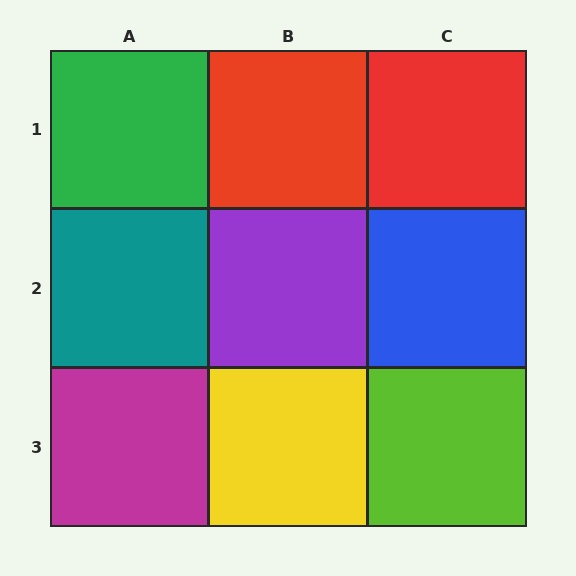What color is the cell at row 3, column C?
Lime.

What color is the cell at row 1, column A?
Green.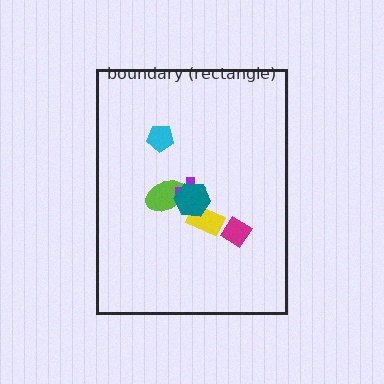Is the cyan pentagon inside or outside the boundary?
Inside.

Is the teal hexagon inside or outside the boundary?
Inside.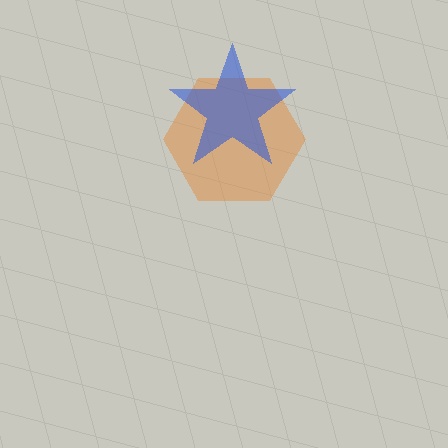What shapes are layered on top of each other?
The layered shapes are: an orange hexagon, a blue star.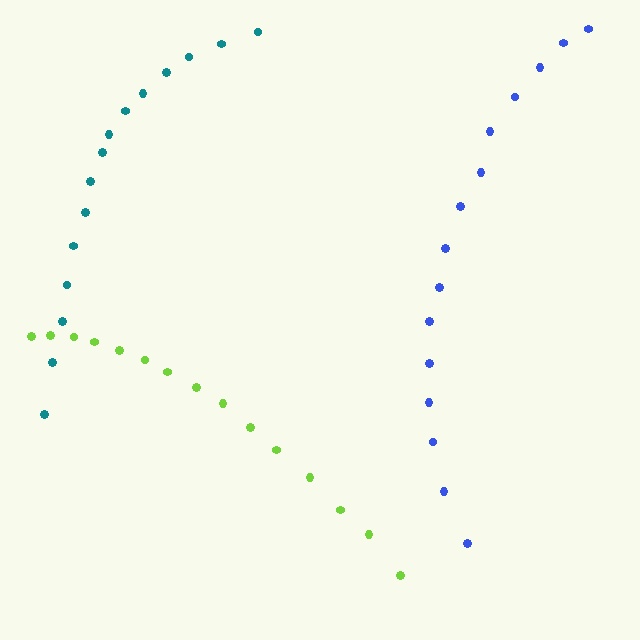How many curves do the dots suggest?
There are 3 distinct paths.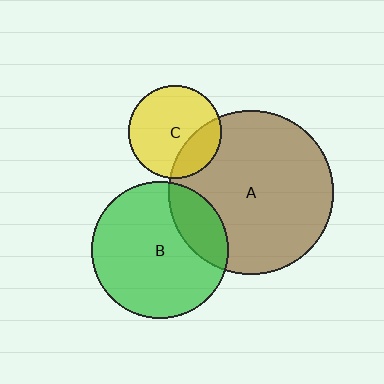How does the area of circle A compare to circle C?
Approximately 3.1 times.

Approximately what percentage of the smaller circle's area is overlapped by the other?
Approximately 20%.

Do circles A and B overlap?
Yes.